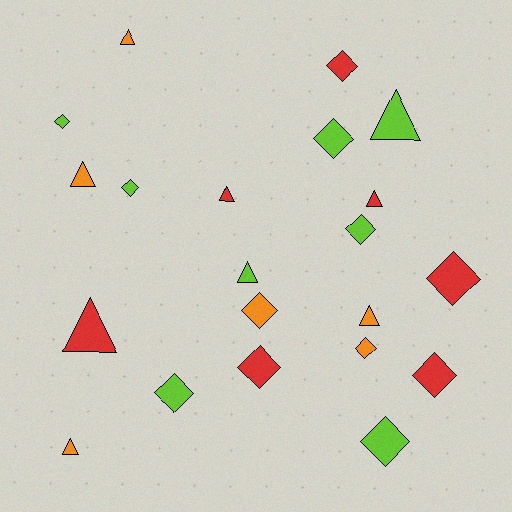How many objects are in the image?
There are 21 objects.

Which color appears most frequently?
Lime, with 8 objects.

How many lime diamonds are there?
There are 6 lime diamonds.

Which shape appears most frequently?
Diamond, with 12 objects.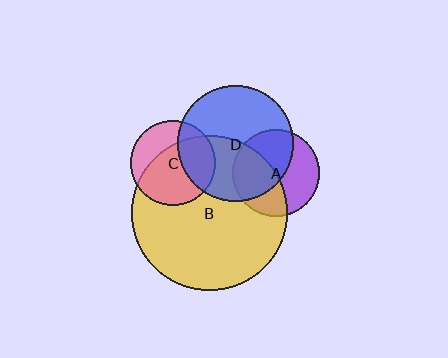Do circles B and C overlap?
Yes.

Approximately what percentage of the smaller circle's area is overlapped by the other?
Approximately 70%.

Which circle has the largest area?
Circle B (yellow).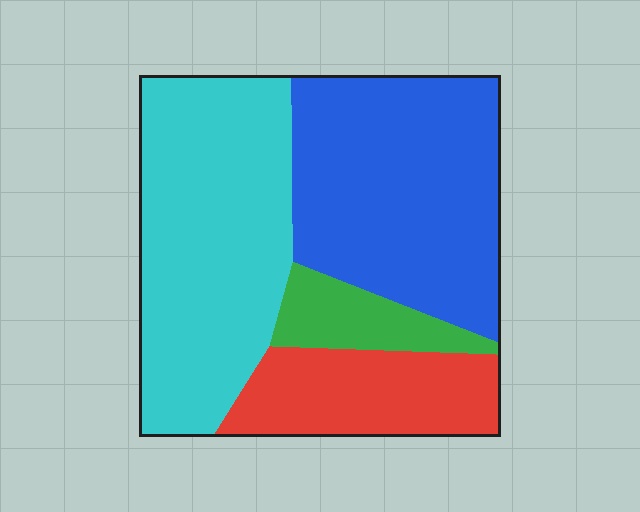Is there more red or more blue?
Blue.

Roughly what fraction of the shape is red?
Red takes up about one sixth (1/6) of the shape.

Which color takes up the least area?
Green, at roughly 10%.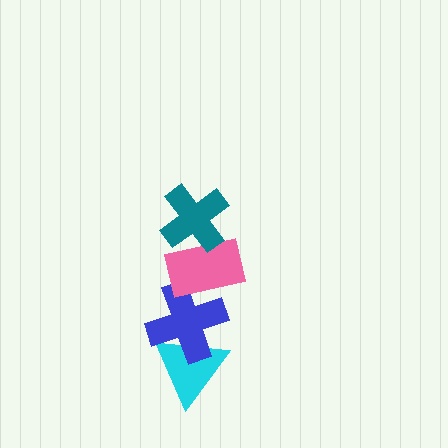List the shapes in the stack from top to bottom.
From top to bottom: the teal cross, the pink rectangle, the blue cross, the cyan triangle.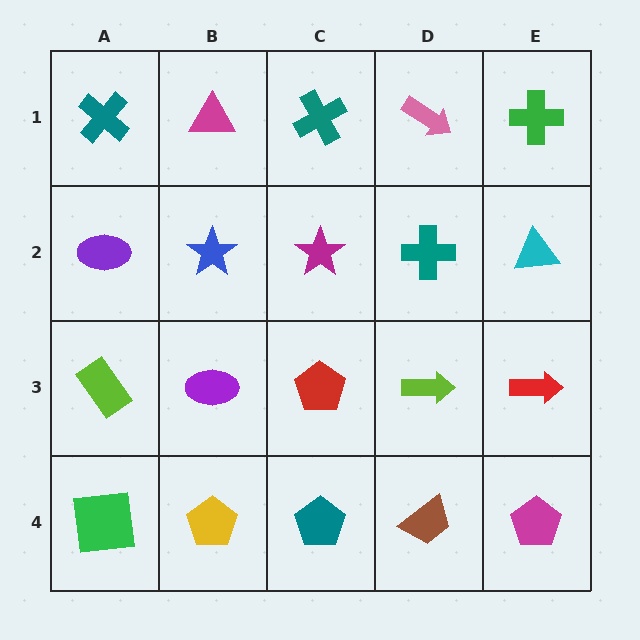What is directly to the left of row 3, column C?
A purple ellipse.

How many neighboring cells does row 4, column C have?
3.